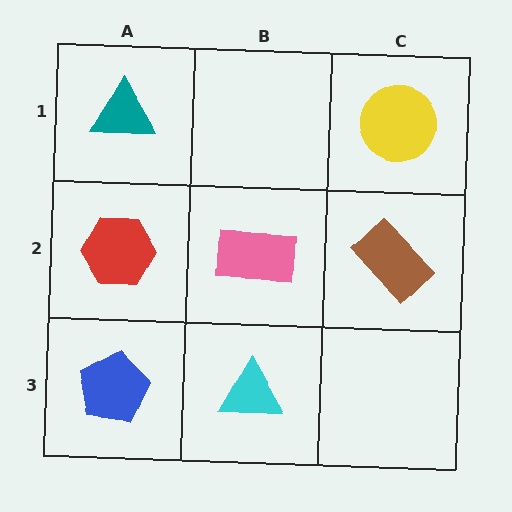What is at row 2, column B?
A pink rectangle.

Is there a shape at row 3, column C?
No, that cell is empty.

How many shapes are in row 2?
3 shapes.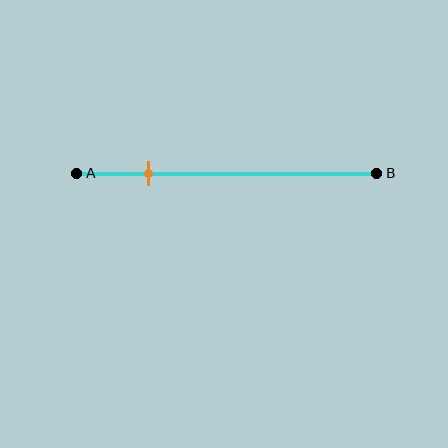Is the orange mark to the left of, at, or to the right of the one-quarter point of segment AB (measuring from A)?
The orange mark is approximately at the one-quarter point of segment AB.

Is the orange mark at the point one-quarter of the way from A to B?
Yes, the mark is approximately at the one-quarter point.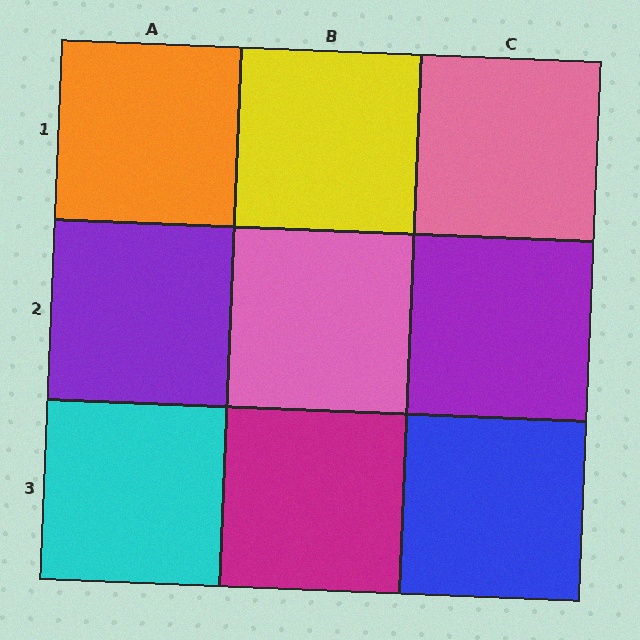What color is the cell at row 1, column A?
Orange.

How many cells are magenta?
1 cell is magenta.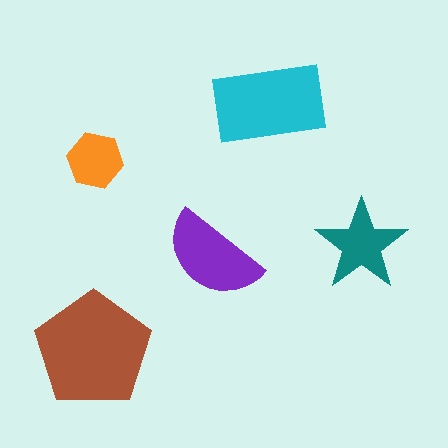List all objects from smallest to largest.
The orange hexagon, the teal star, the purple semicircle, the cyan rectangle, the brown pentagon.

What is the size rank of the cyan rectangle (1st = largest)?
2nd.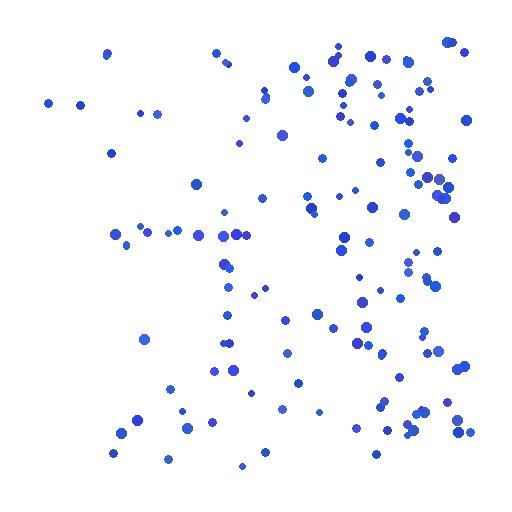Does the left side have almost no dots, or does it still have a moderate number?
Still a moderate number, just noticeably fewer than the right.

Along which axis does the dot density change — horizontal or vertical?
Horizontal.